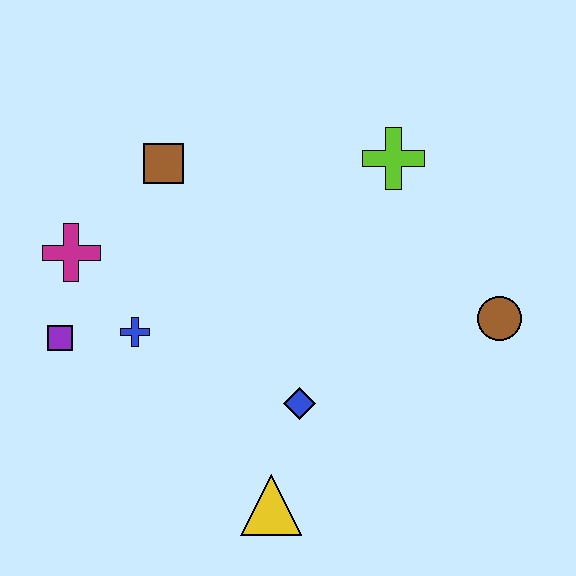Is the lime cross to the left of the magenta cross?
No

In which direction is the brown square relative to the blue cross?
The brown square is above the blue cross.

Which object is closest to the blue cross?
The purple square is closest to the blue cross.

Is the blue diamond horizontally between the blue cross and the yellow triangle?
No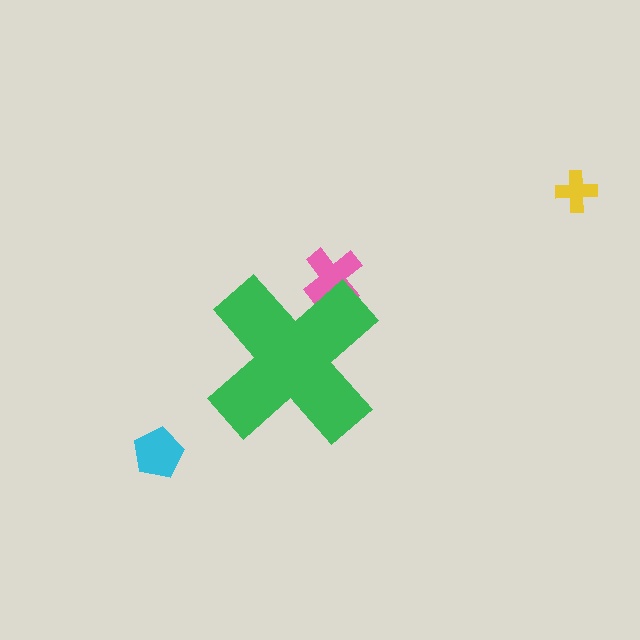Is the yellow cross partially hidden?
No, the yellow cross is fully visible.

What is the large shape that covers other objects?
A green cross.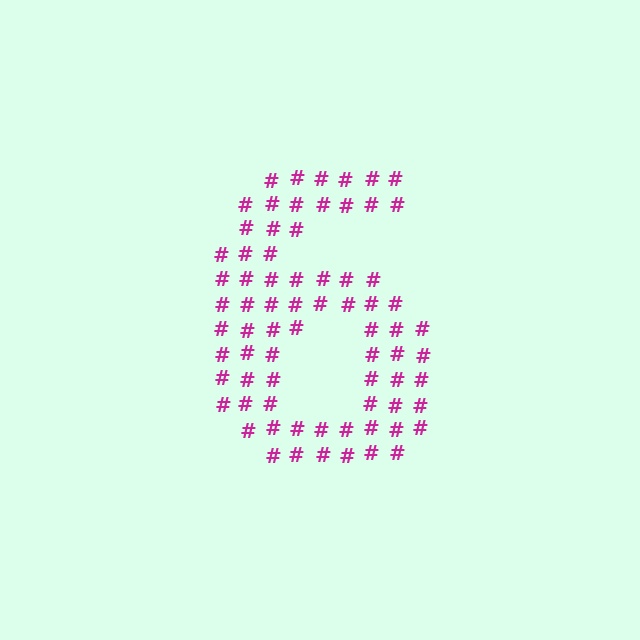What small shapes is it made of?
It is made of small hash symbols.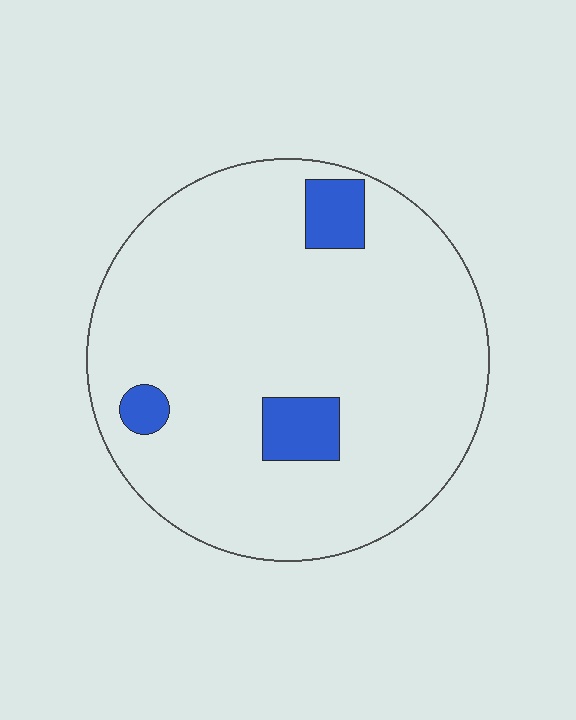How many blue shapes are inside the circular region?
3.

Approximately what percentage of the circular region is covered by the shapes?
Approximately 10%.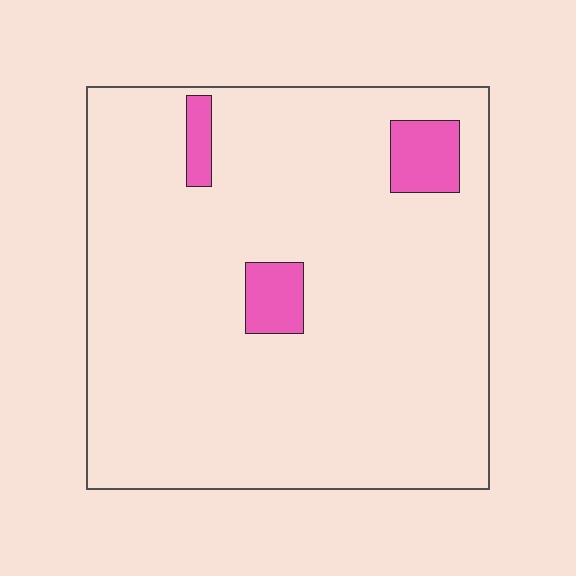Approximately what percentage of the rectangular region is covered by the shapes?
Approximately 5%.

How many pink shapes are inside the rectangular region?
3.